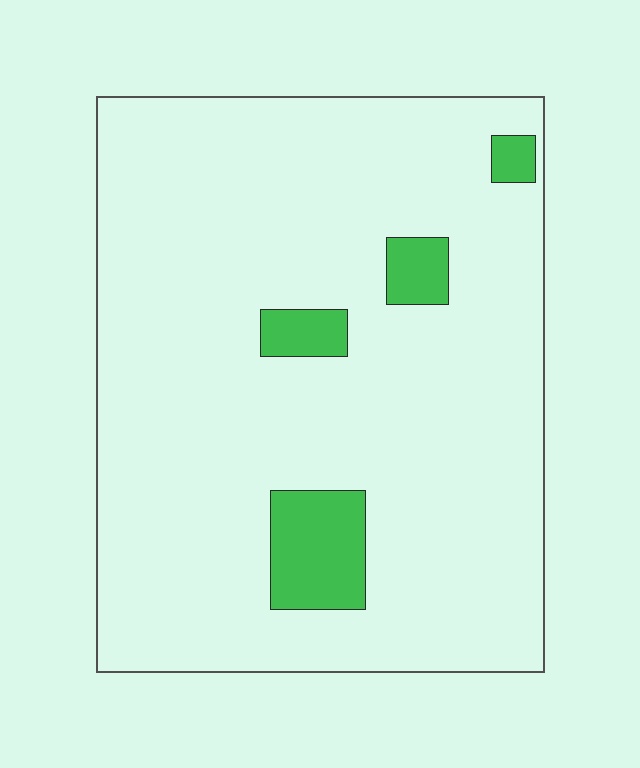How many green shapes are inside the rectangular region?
4.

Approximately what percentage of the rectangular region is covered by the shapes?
Approximately 10%.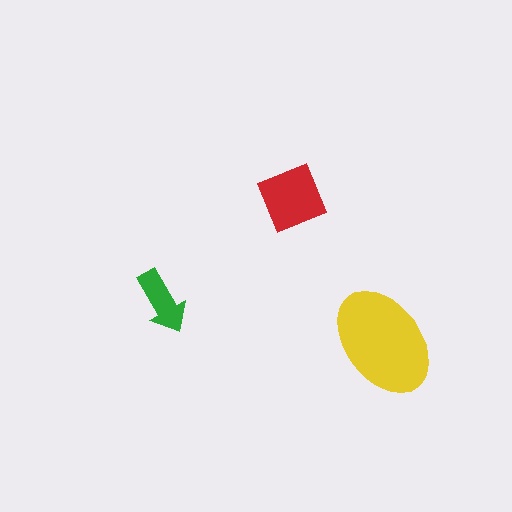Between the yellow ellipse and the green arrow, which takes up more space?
The yellow ellipse.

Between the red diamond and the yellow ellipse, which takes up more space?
The yellow ellipse.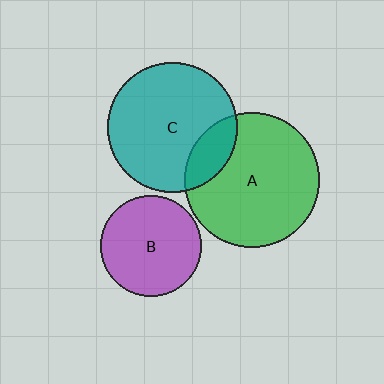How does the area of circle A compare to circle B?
Approximately 1.8 times.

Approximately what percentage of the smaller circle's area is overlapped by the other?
Approximately 20%.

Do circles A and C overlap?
Yes.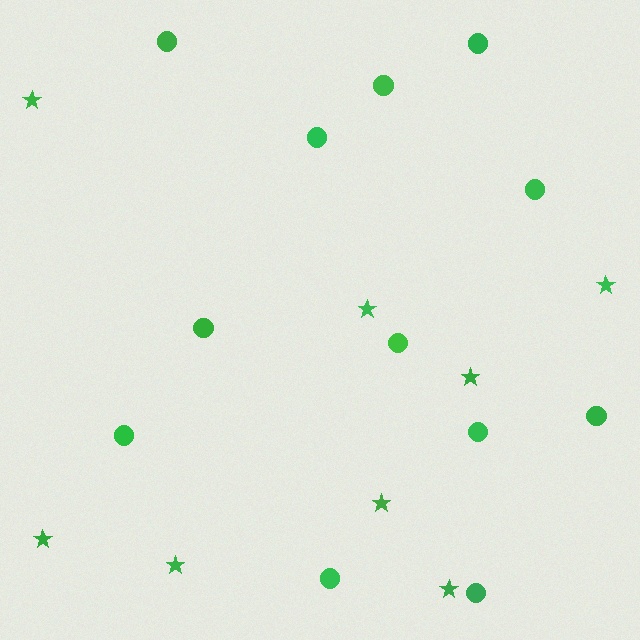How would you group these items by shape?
There are 2 groups: one group of stars (8) and one group of circles (12).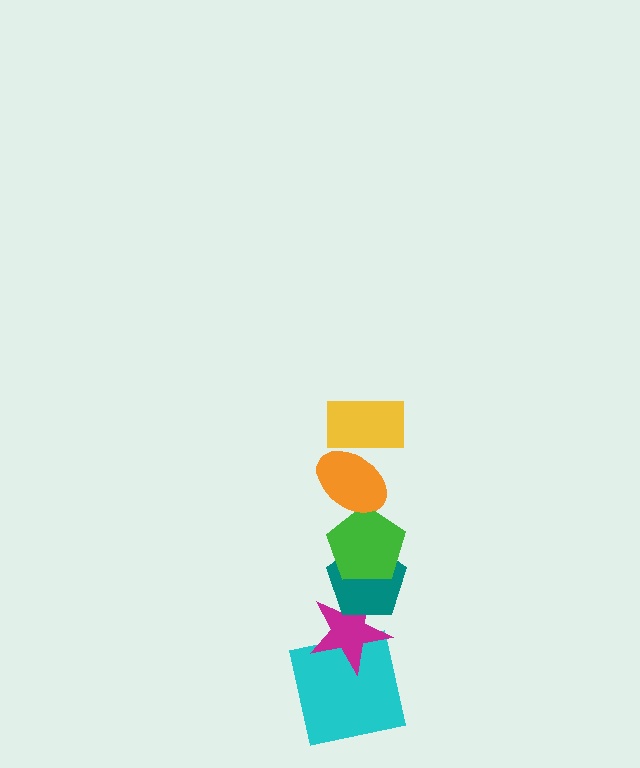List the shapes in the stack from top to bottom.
From top to bottom: the yellow rectangle, the orange ellipse, the green pentagon, the teal pentagon, the magenta star, the cyan square.